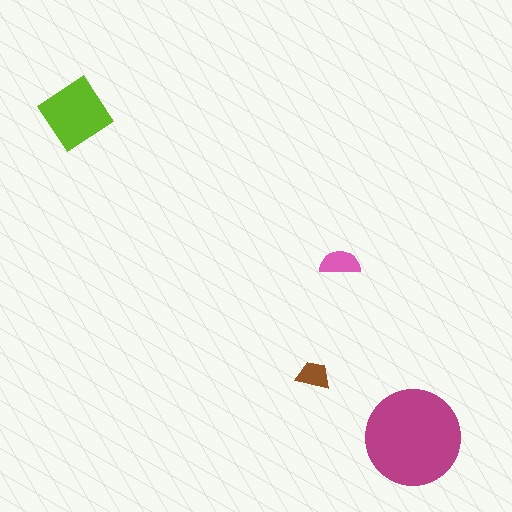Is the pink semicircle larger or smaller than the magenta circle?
Smaller.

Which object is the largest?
The magenta circle.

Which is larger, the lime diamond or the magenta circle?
The magenta circle.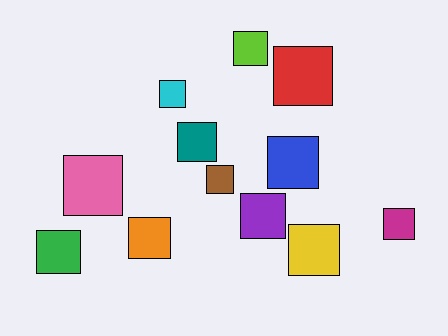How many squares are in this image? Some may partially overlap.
There are 12 squares.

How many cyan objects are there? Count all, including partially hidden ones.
There is 1 cyan object.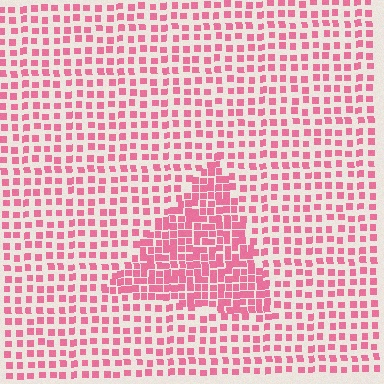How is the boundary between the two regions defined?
The boundary is defined by a change in element density (approximately 2.0x ratio). All elements are the same color, size, and shape.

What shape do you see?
I see a triangle.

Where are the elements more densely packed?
The elements are more densely packed inside the triangle boundary.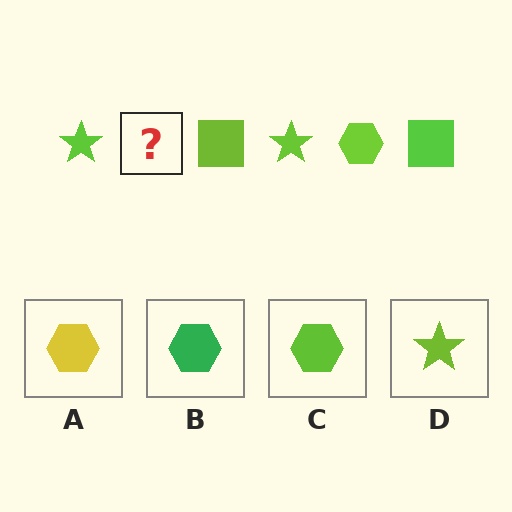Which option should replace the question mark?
Option C.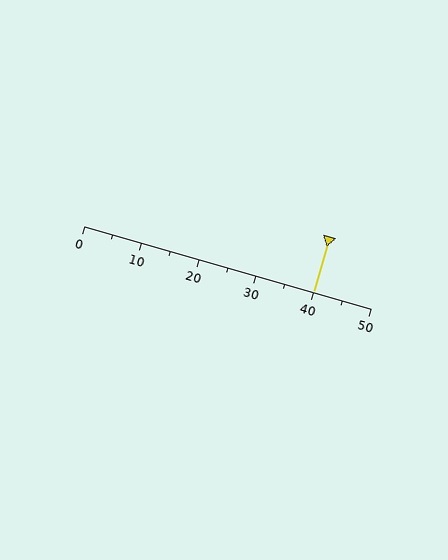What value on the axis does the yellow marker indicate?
The marker indicates approximately 40.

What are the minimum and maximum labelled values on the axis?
The axis runs from 0 to 50.